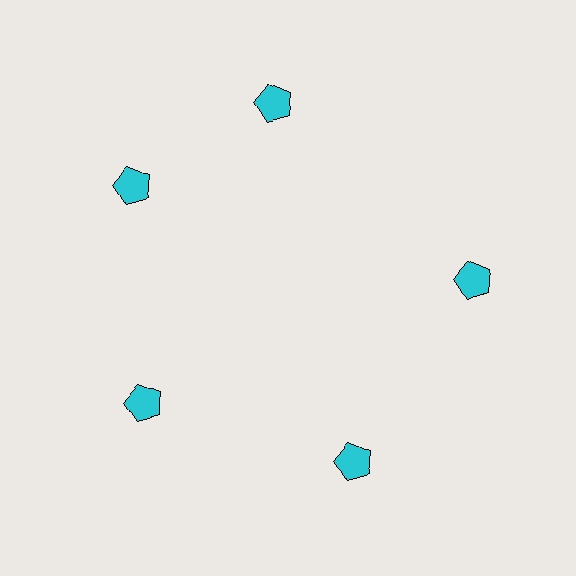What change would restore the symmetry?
The symmetry would be restored by rotating it back into even spacing with its neighbors so that all 5 pentagons sit at equal angles and equal distance from the center.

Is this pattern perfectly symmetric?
No. The 5 cyan pentagons are arranged in a ring, but one element near the 1 o'clock position is rotated out of alignment along the ring, breaking the 5-fold rotational symmetry.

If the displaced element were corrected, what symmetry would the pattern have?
It would have 5-fold rotational symmetry — the pattern would map onto itself every 72 degrees.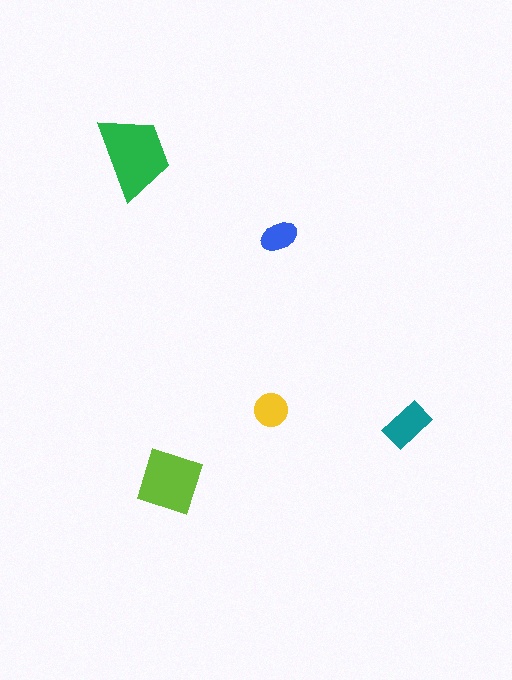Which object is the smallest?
The blue ellipse.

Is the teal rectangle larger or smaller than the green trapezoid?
Smaller.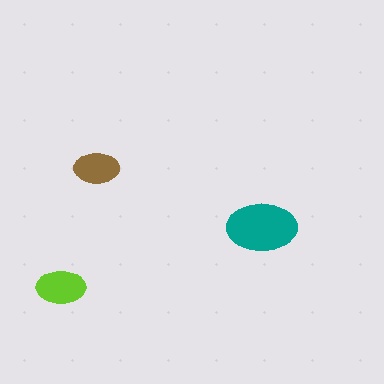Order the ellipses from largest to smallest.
the teal one, the lime one, the brown one.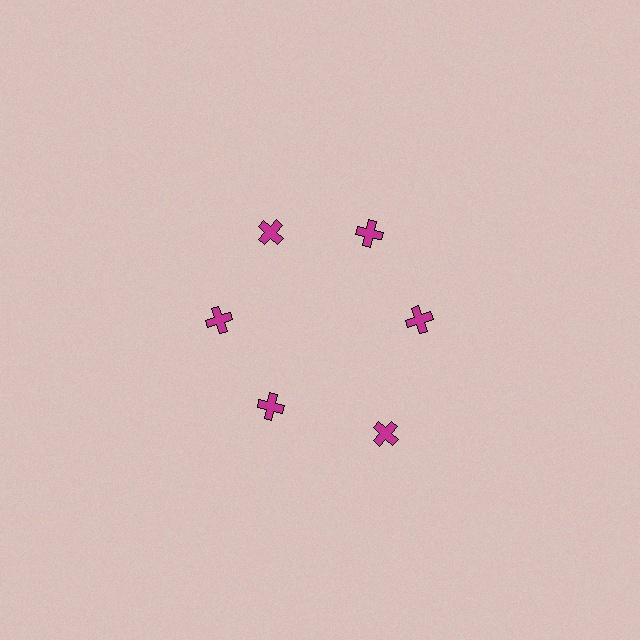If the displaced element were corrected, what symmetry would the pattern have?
It would have 6-fold rotational symmetry — the pattern would map onto itself every 60 degrees.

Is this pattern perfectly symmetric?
No. The 6 magenta crosses are arranged in a ring, but one element near the 5 o'clock position is pushed outward from the center, breaking the 6-fold rotational symmetry.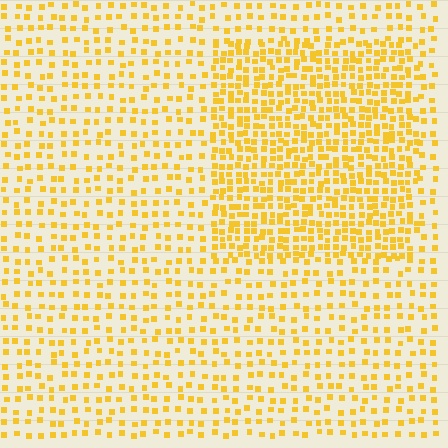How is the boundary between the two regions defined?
The boundary is defined by a change in element density (approximately 2.0x ratio). All elements are the same color, size, and shape.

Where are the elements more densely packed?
The elements are more densely packed inside the rectangle boundary.